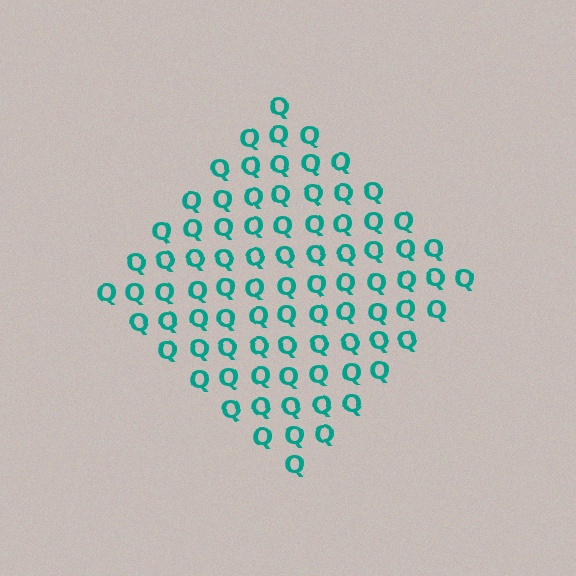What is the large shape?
The large shape is a diamond.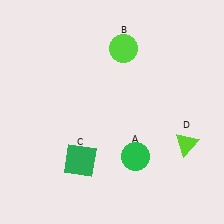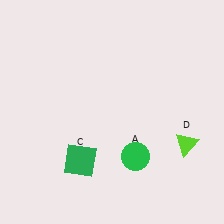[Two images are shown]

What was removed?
The lime circle (B) was removed in Image 2.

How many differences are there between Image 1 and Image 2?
There is 1 difference between the two images.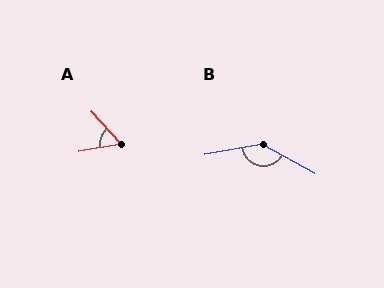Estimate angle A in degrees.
Approximately 57 degrees.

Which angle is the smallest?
A, at approximately 57 degrees.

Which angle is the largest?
B, at approximately 141 degrees.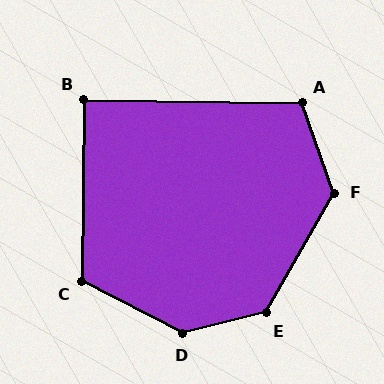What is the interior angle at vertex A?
Approximately 110 degrees (obtuse).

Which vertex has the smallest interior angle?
B, at approximately 90 degrees.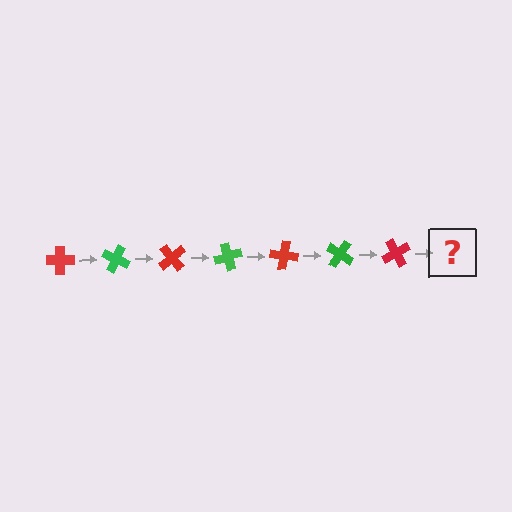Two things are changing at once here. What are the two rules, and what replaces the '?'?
The two rules are that it rotates 25 degrees each step and the color cycles through red and green. The '?' should be a green cross, rotated 175 degrees from the start.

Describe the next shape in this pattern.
It should be a green cross, rotated 175 degrees from the start.